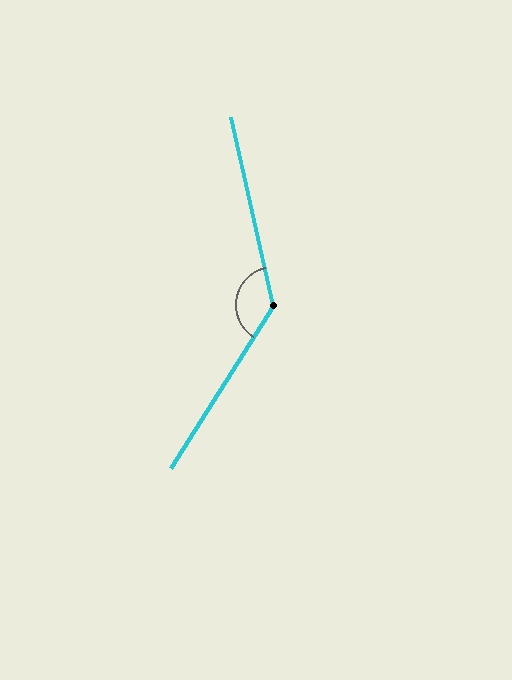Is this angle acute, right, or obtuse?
It is obtuse.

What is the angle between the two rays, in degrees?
Approximately 135 degrees.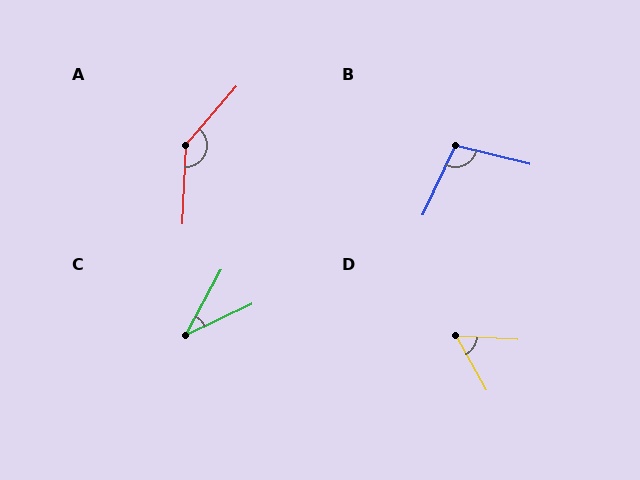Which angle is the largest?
A, at approximately 142 degrees.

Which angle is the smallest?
C, at approximately 36 degrees.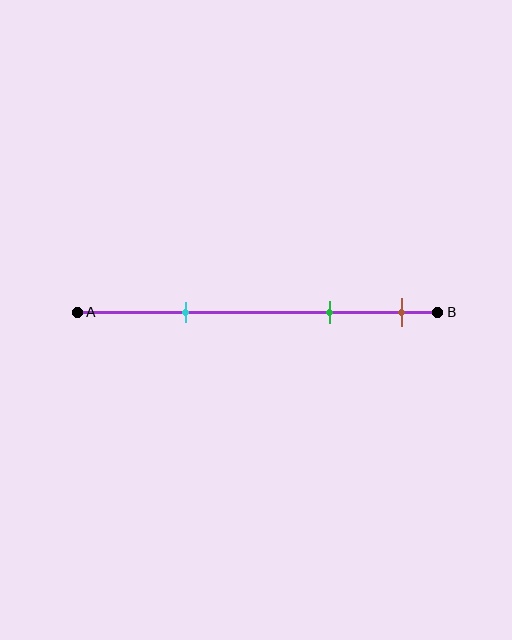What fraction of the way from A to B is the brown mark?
The brown mark is approximately 90% (0.9) of the way from A to B.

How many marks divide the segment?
There are 3 marks dividing the segment.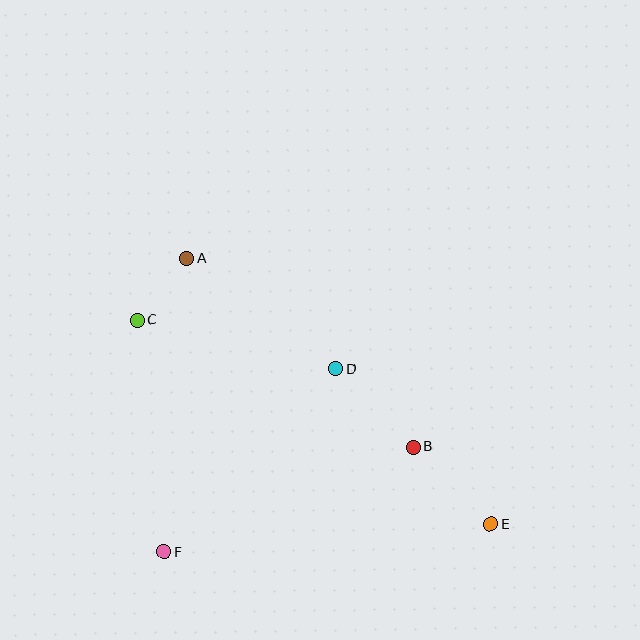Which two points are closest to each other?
Points A and C are closest to each other.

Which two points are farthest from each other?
Points C and E are farthest from each other.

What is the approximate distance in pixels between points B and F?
The distance between B and F is approximately 270 pixels.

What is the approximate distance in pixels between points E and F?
The distance between E and F is approximately 328 pixels.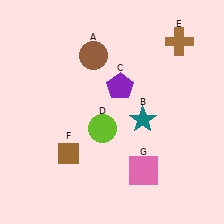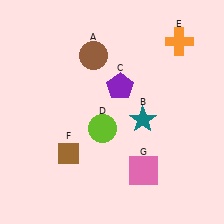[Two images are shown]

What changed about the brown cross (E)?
In Image 1, E is brown. In Image 2, it changed to orange.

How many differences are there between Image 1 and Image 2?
There is 1 difference between the two images.